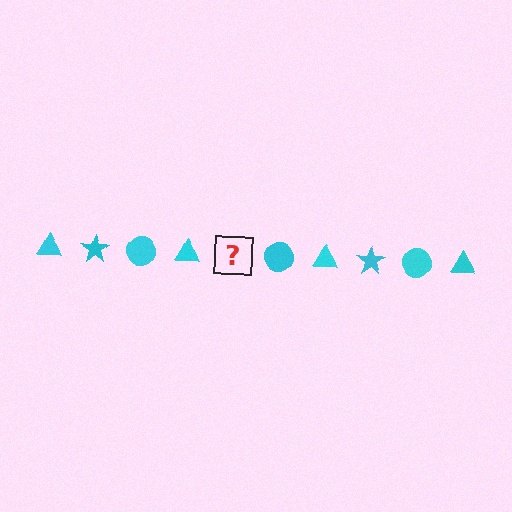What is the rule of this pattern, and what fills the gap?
The rule is that the pattern cycles through triangle, star, circle shapes in cyan. The gap should be filled with a cyan star.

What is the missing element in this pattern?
The missing element is a cyan star.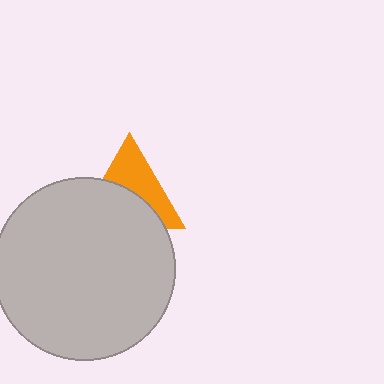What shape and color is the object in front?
The object in front is a light gray circle.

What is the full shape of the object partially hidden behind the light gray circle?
The partially hidden object is an orange triangle.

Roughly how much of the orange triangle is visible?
About half of it is visible (roughly 47%).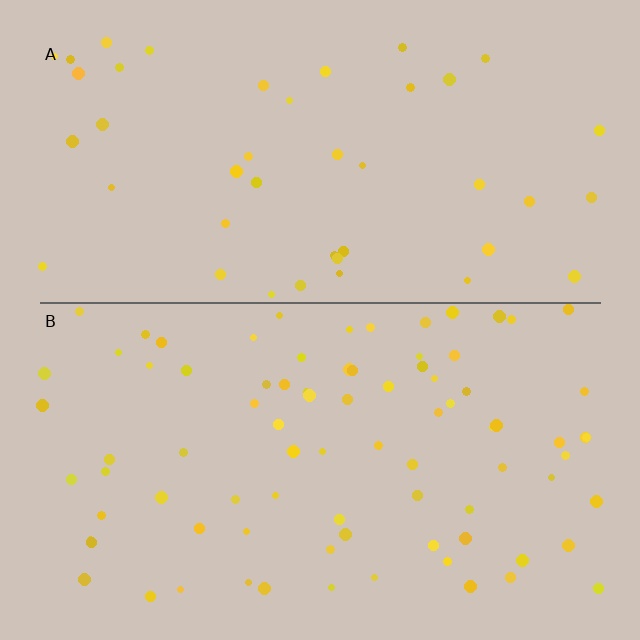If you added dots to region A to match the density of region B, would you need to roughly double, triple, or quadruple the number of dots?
Approximately double.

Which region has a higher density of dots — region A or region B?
B (the bottom).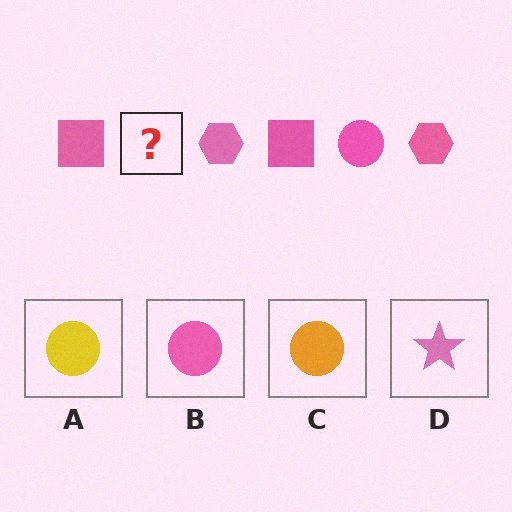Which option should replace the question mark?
Option B.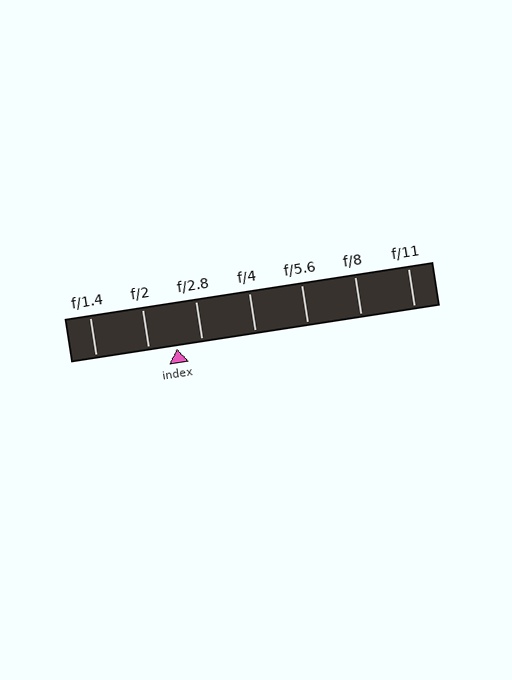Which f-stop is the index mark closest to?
The index mark is closest to f/2.8.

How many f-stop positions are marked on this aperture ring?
There are 7 f-stop positions marked.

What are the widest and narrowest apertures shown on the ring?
The widest aperture shown is f/1.4 and the narrowest is f/11.